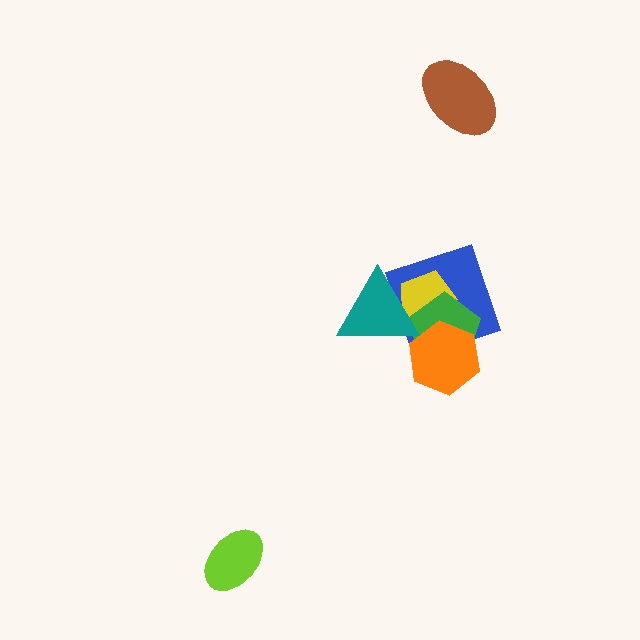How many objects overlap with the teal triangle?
3 objects overlap with the teal triangle.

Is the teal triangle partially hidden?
No, no other shape covers it.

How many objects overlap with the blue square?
4 objects overlap with the blue square.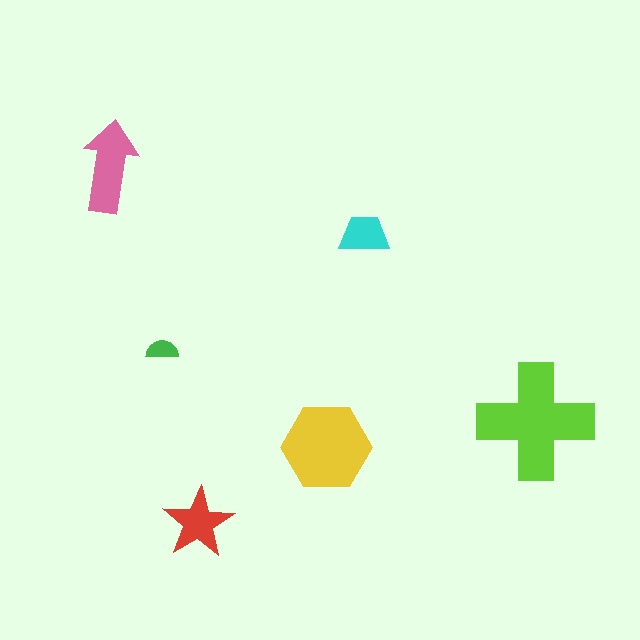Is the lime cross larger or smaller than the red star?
Larger.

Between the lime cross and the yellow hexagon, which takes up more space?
The lime cross.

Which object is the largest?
The lime cross.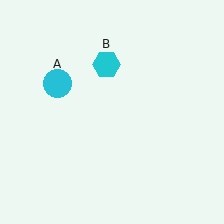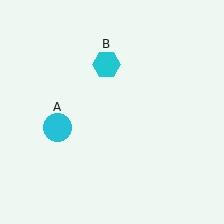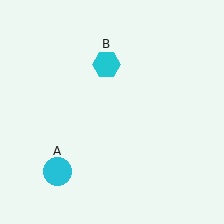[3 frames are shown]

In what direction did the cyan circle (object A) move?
The cyan circle (object A) moved down.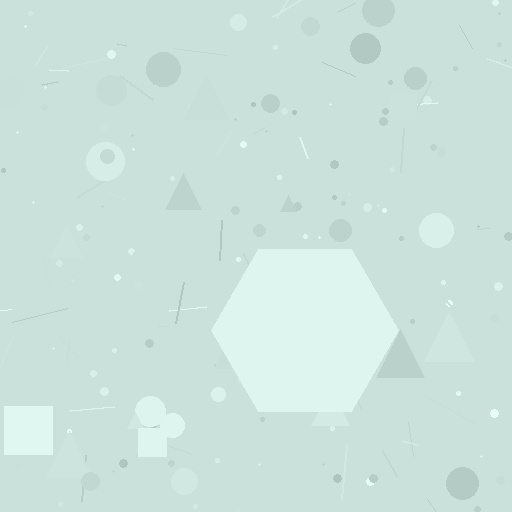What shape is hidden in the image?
A hexagon is hidden in the image.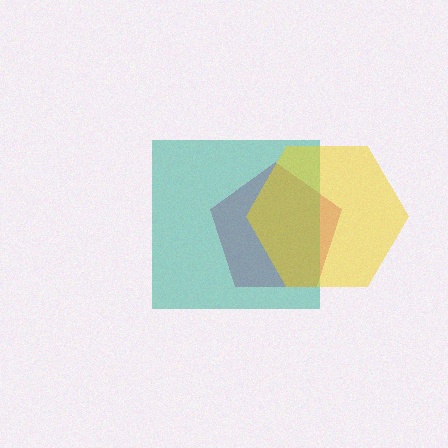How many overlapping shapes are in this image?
There are 3 overlapping shapes in the image.